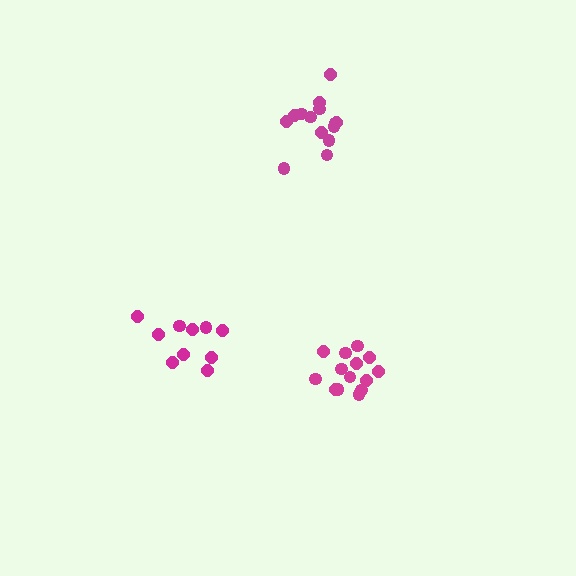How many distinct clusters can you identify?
There are 3 distinct clusters.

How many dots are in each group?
Group 1: 14 dots, Group 2: 14 dots, Group 3: 10 dots (38 total).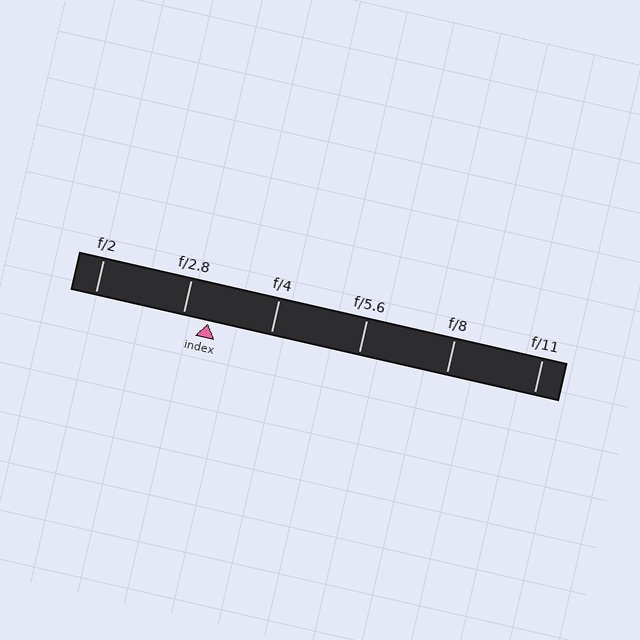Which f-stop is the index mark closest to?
The index mark is closest to f/2.8.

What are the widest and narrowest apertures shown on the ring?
The widest aperture shown is f/2 and the narrowest is f/11.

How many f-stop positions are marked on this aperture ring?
There are 6 f-stop positions marked.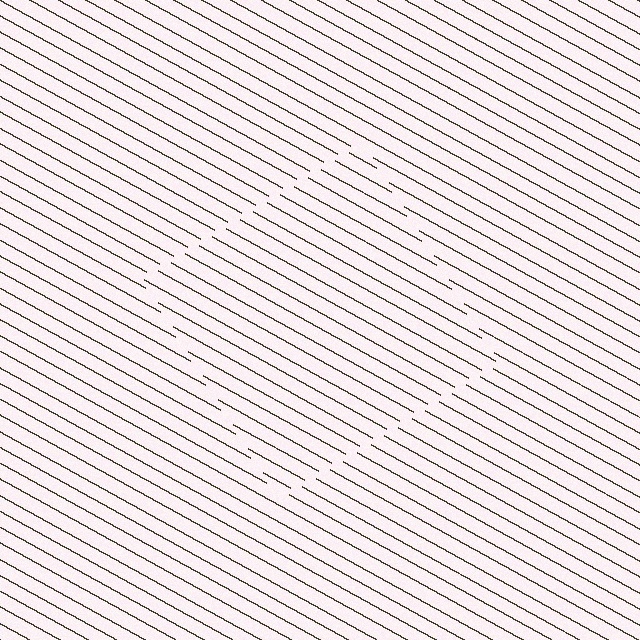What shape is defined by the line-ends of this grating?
An illusory square. The interior of the shape contains the same grating, shifted by half a period — the contour is defined by the phase discontinuity where line-ends from the inner and outer gratings abut.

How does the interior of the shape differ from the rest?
The interior of the shape contains the same grating, shifted by half a period — the contour is defined by the phase discontinuity where line-ends from the inner and outer gratings abut.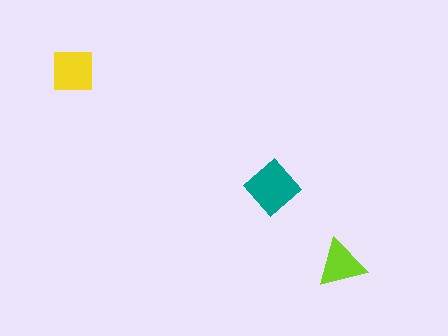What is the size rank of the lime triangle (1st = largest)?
3rd.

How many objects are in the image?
There are 3 objects in the image.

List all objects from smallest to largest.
The lime triangle, the yellow square, the teal diamond.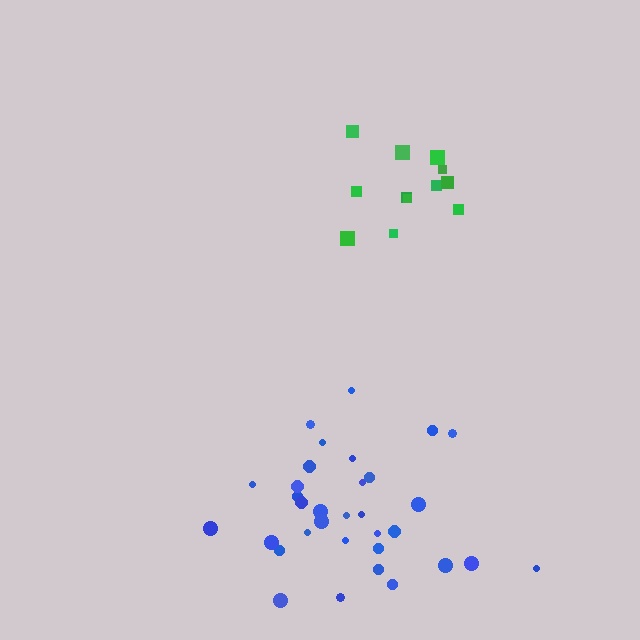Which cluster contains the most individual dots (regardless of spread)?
Blue (33).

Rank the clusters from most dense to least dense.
blue, green.